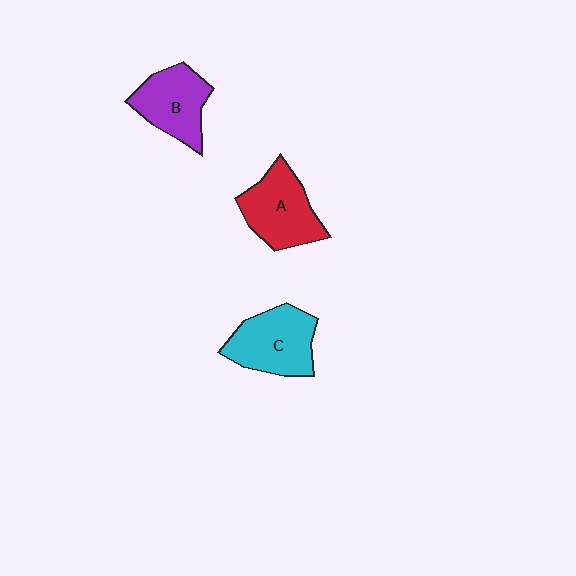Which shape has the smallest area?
Shape B (purple).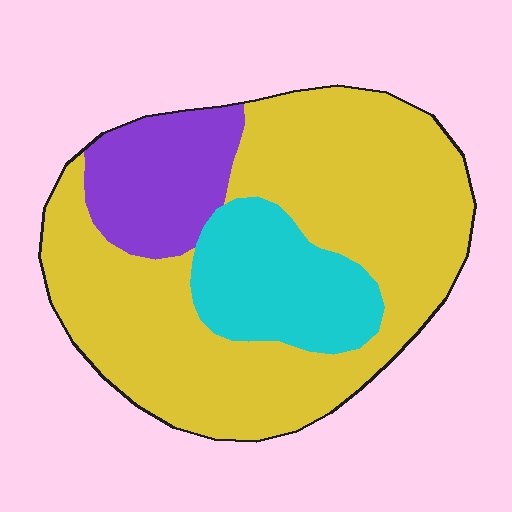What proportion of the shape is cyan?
Cyan takes up about one sixth (1/6) of the shape.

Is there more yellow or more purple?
Yellow.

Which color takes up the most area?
Yellow, at roughly 65%.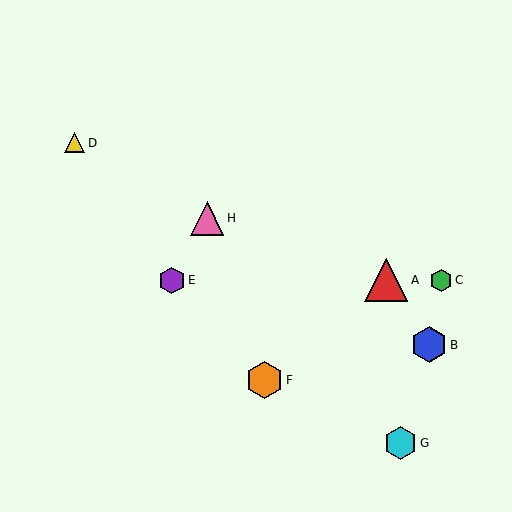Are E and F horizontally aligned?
No, E is at y≈280 and F is at y≈380.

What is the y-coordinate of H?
Object H is at y≈218.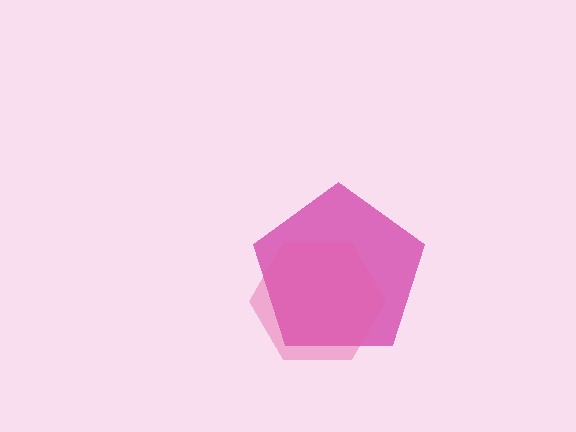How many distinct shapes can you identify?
There are 2 distinct shapes: a magenta pentagon, a pink hexagon.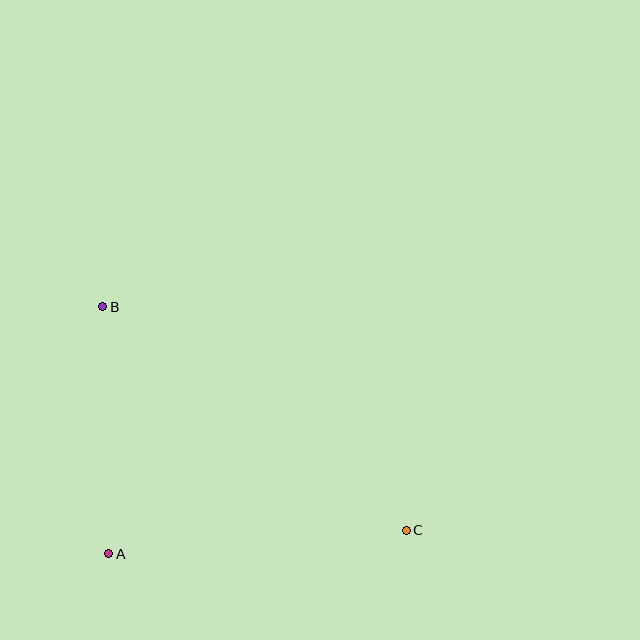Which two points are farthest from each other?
Points B and C are farthest from each other.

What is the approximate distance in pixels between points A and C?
The distance between A and C is approximately 298 pixels.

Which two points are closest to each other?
Points A and B are closest to each other.